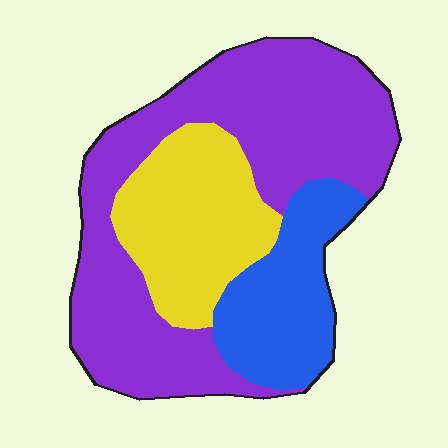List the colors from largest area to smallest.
From largest to smallest: purple, yellow, blue.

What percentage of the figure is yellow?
Yellow takes up about one quarter (1/4) of the figure.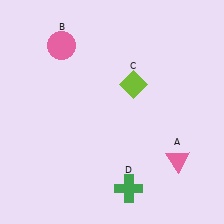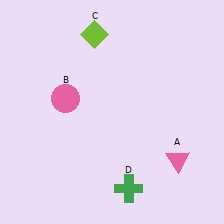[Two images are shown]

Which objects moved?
The objects that moved are: the pink circle (B), the lime diamond (C).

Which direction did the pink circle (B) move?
The pink circle (B) moved down.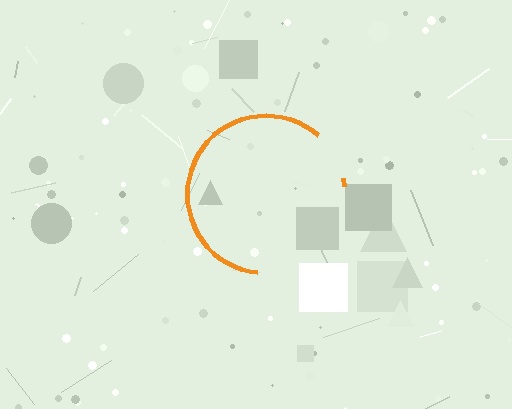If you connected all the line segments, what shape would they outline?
They would outline a circle.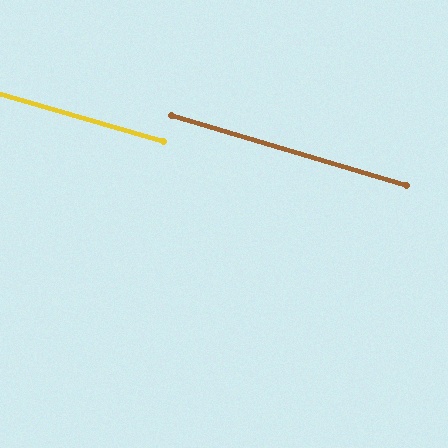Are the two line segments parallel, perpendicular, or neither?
Parallel — their directions differ by only 0.4°.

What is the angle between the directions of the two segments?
Approximately 0 degrees.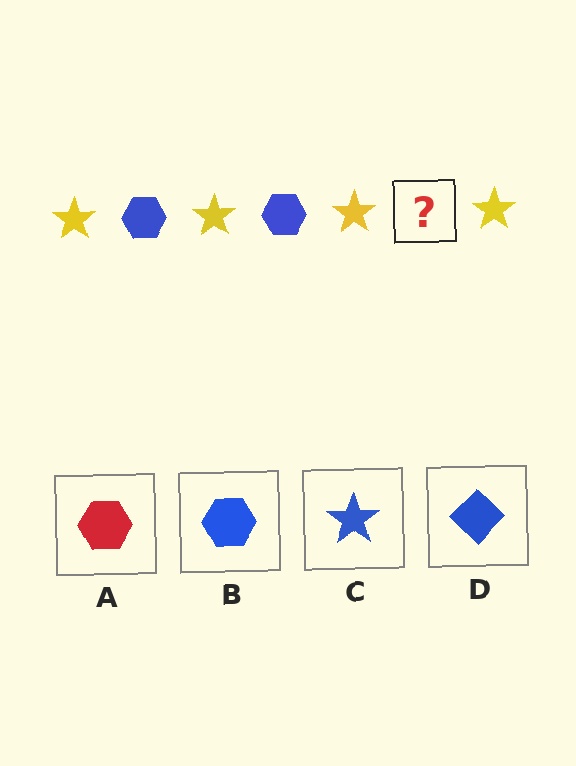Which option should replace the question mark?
Option B.